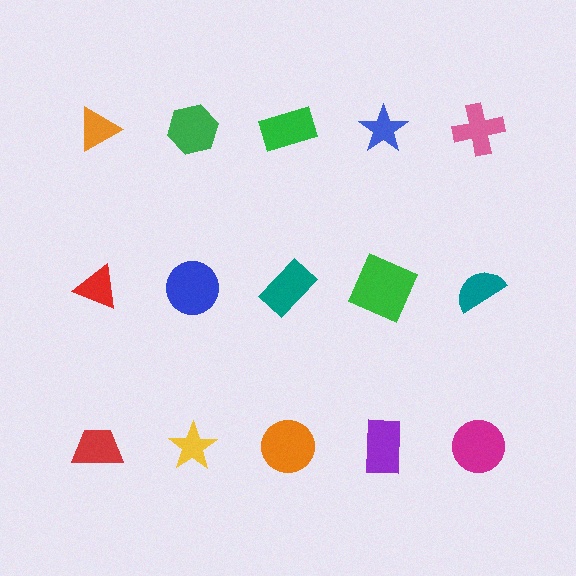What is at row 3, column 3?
An orange circle.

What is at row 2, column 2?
A blue circle.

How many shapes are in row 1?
5 shapes.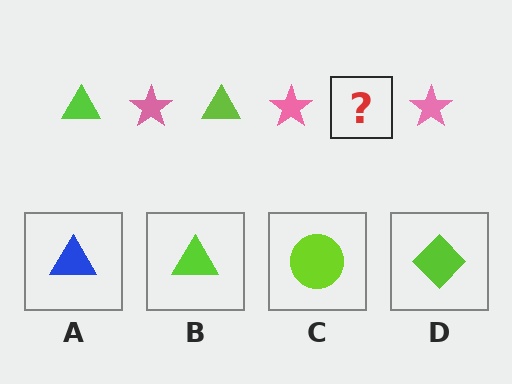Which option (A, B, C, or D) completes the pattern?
B.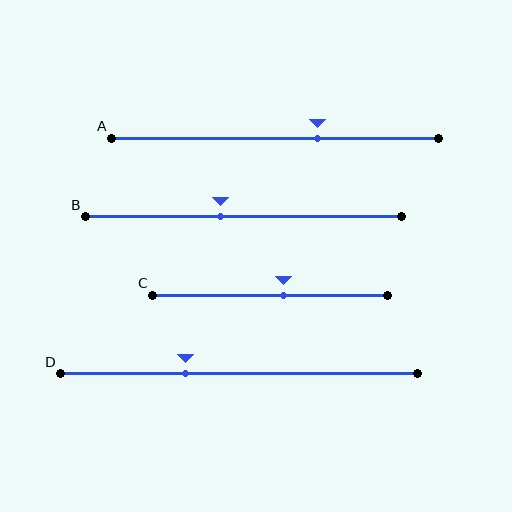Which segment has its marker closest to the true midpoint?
Segment C has its marker closest to the true midpoint.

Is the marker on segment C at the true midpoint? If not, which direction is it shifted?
No, the marker on segment C is shifted to the right by about 6% of the segment length.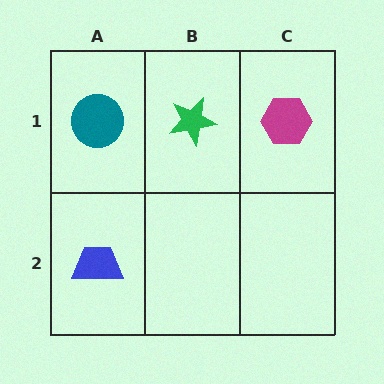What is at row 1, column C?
A magenta hexagon.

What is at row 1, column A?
A teal circle.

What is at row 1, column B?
A green star.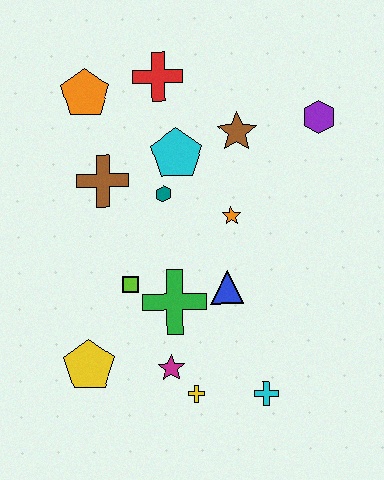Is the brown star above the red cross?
No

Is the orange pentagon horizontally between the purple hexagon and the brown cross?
No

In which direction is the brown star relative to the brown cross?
The brown star is to the right of the brown cross.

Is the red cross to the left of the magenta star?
Yes